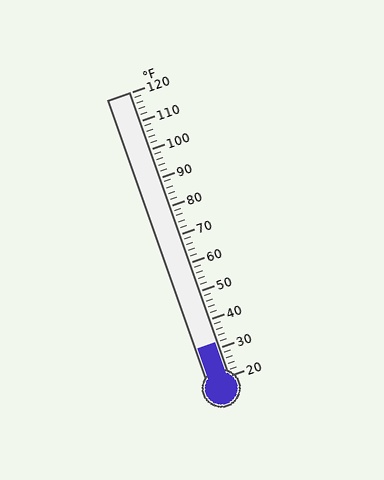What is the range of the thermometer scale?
The thermometer scale ranges from 20°F to 120°F.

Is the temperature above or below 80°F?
The temperature is below 80°F.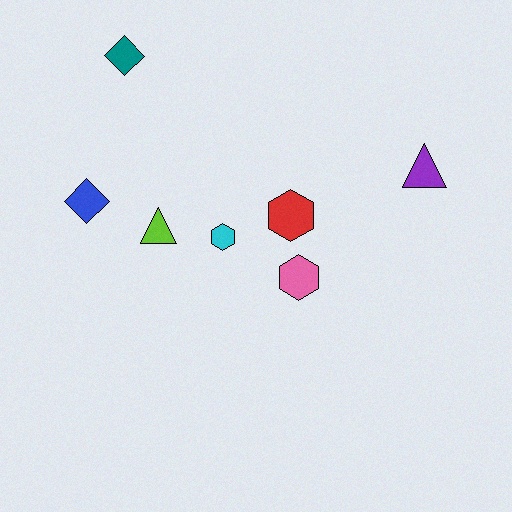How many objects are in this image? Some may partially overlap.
There are 7 objects.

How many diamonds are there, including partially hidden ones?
There are 2 diamonds.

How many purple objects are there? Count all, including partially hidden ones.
There is 1 purple object.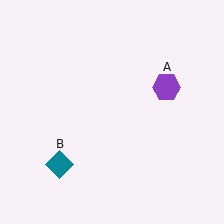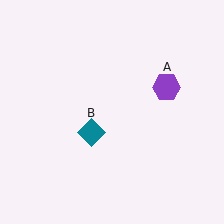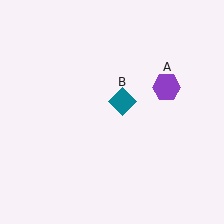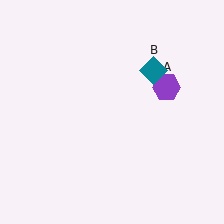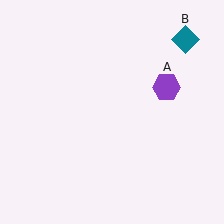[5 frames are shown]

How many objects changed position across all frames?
1 object changed position: teal diamond (object B).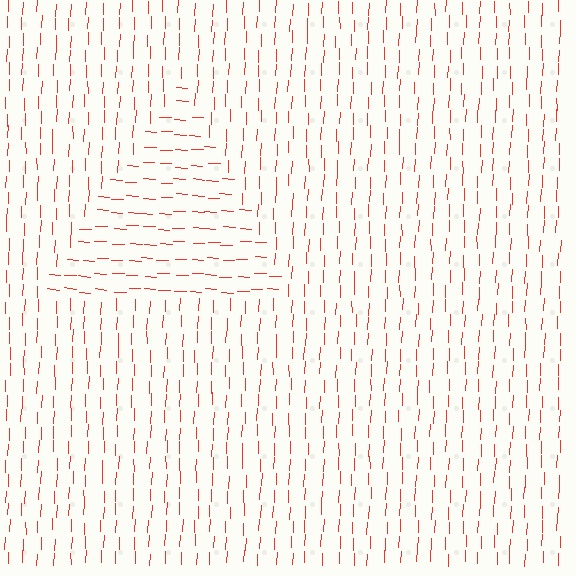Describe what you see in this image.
The image is filled with small red line segments. A triangle region in the image has lines oriented differently from the surrounding lines, creating a visible texture boundary.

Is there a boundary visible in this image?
Yes, there is a texture boundary formed by a change in line orientation.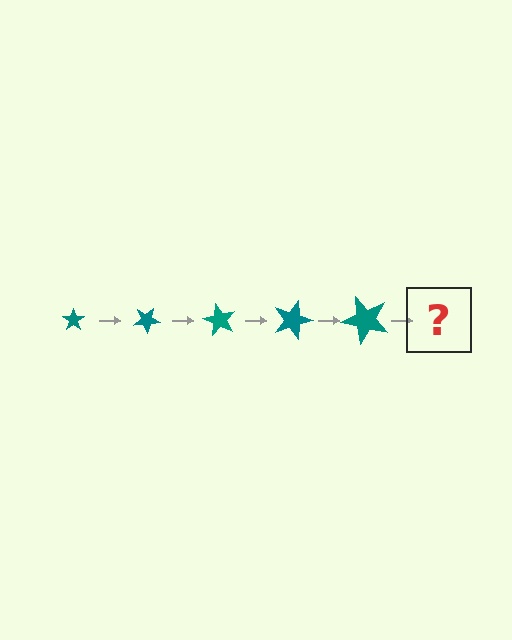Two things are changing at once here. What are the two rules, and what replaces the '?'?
The two rules are that the star grows larger each step and it rotates 30 degrees each step. The '?' should be a star, larger than the previous one and rotated 150 degrees from the start.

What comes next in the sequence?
The next element should be a star, larger than the previous one and rotated 150 degrees from the start.